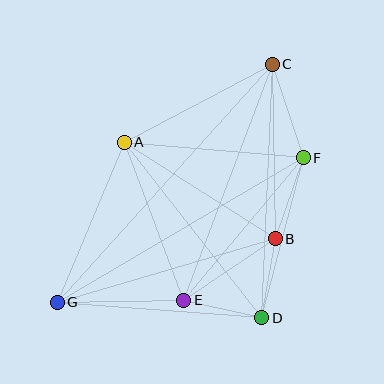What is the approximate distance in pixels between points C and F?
The distance between C and F is approximately 98 pixels.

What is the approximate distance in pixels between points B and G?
The distance between B and G is approximately 227 pixels.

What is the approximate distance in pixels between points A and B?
The distance between A and B is approximately 179 pixels.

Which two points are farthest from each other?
Points C and G are farthest from each other.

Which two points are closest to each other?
Points B and D are closest to each other.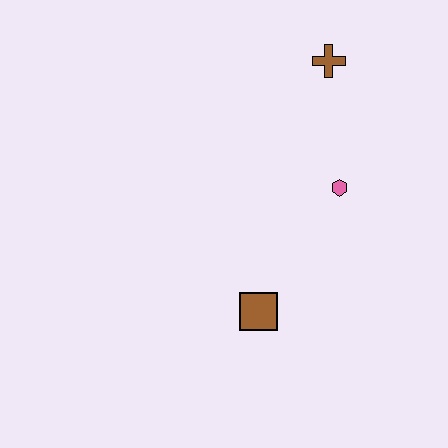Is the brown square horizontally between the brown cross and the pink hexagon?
No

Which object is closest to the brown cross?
The pink hexagon is closest to the brown cross.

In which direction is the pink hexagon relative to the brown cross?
The pink hexagon is below the brown cross.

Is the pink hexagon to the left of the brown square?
No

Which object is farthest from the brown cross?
The brown square is farthest from the brown cross.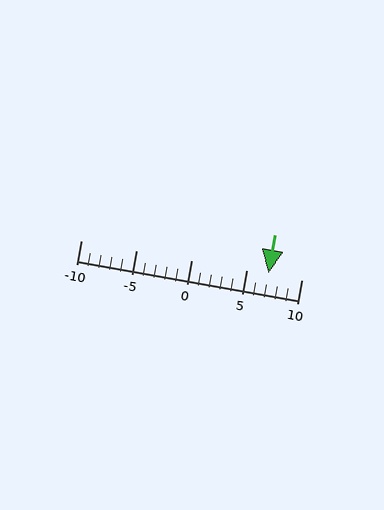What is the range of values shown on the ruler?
The ruler shows values from -10 to 10.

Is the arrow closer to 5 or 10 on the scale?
The arrow is closer to 5.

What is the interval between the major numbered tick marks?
The major tick marks are spaced 5 units apart.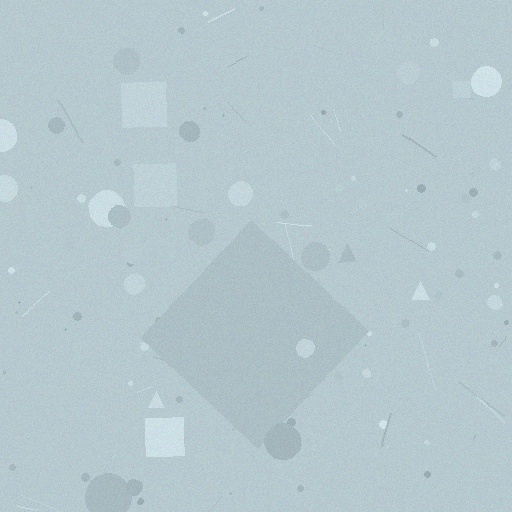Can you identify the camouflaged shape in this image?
The camouflaged shape is a diamond.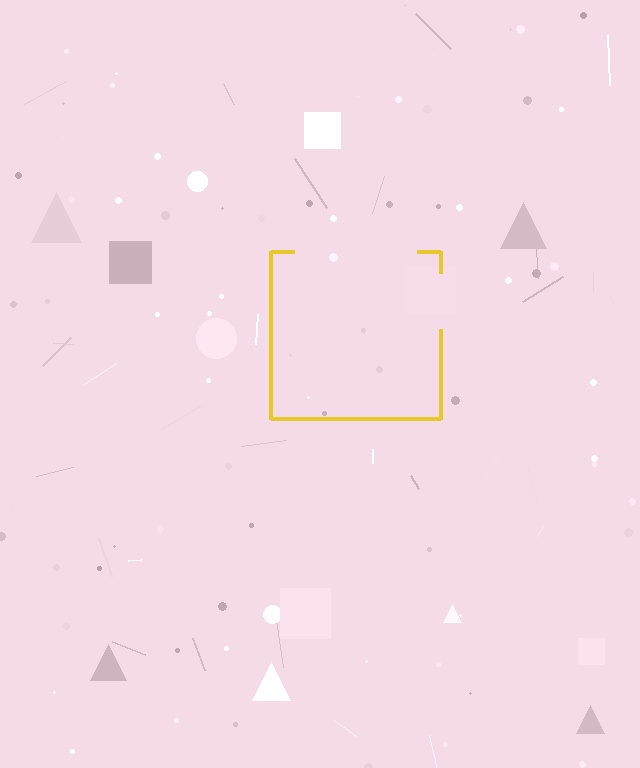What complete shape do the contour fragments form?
The contour fragments form a square.